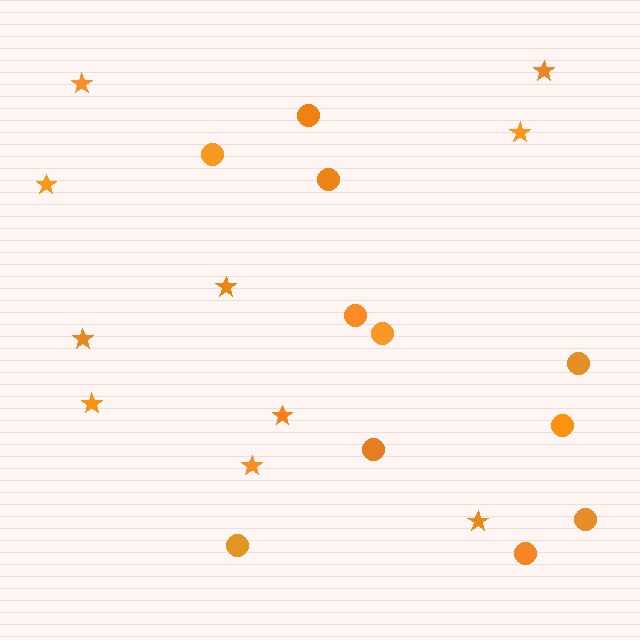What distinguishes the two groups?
There are 2 groups: one group of stars (10) and one group of circles (11).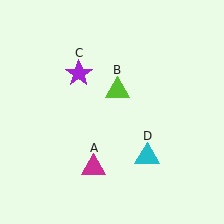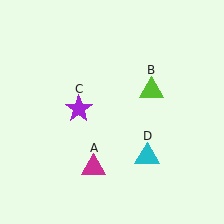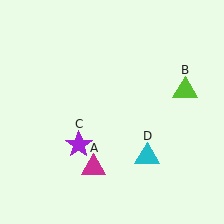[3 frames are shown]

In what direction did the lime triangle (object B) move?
The lime triangle (object B) moved right.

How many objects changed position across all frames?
2 objects changed position: lime triangle (object B), purple star (object C).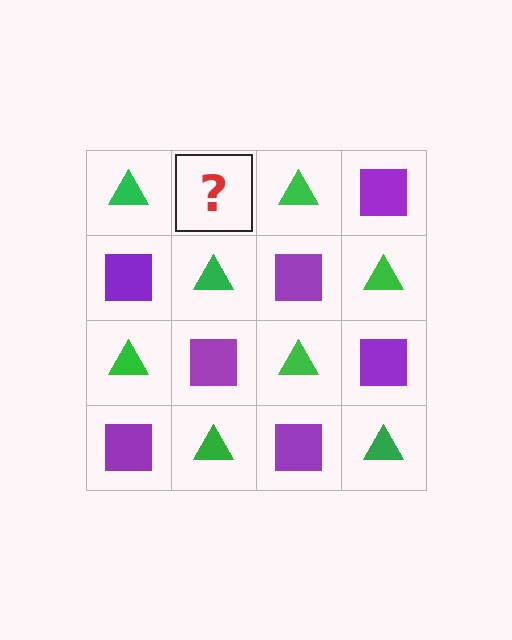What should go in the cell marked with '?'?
The missing cell should contain a purple square.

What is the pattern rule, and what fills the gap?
The rule is that it alternates green triangle and purple square in a checkerboard pattern. The gap should be filled with a purple square.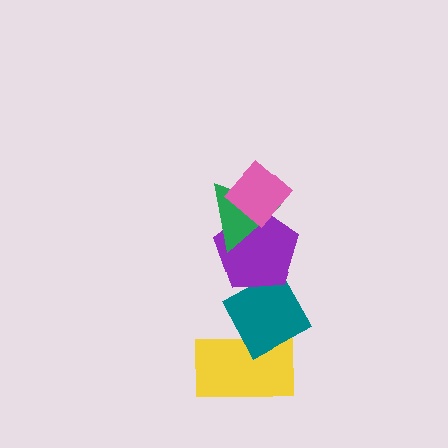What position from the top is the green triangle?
The green triangle is 2nd from the top.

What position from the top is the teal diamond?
The teal diamond is 4th from the top.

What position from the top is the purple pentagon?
The purple pentagon is 3rd from the top.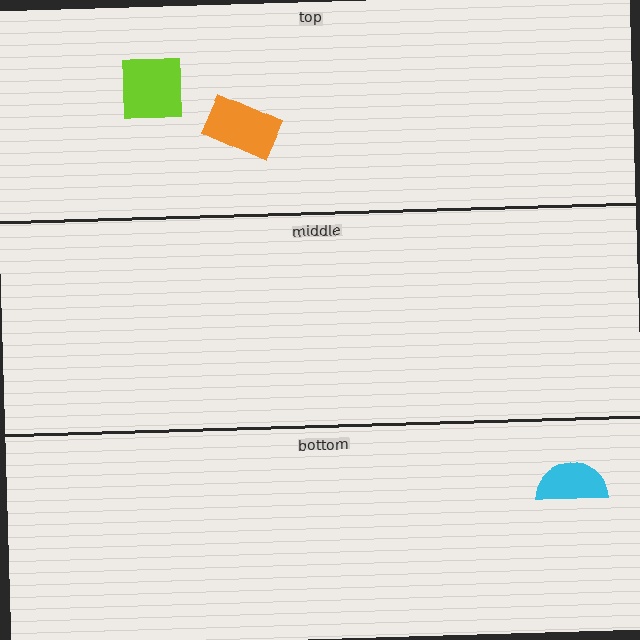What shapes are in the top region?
The lime square, the orange rectangle.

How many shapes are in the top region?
2.